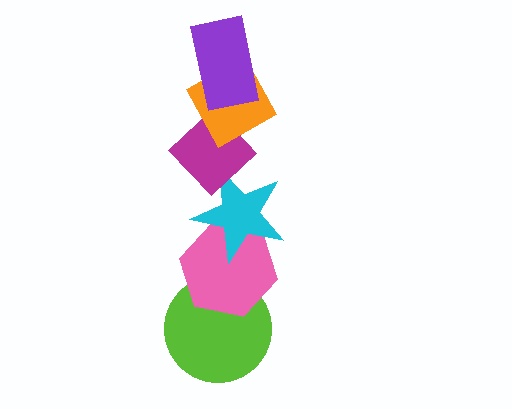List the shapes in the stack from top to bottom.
From top to bottom: the purple rectangle, the orange diamond, the magenta diamond, the cyan star, the pink hexagon, the lime circle.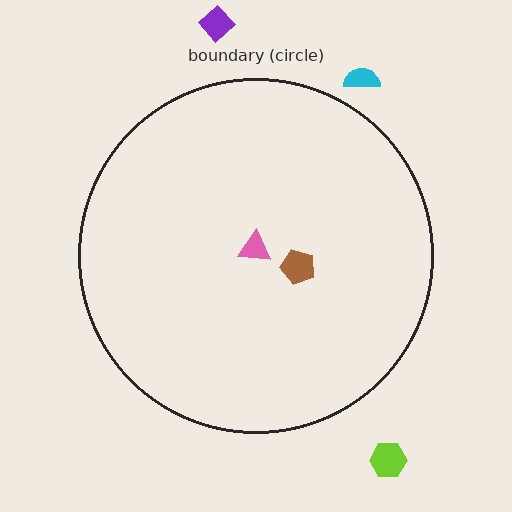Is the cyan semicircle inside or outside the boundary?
Outside.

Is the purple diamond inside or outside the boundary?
Outside.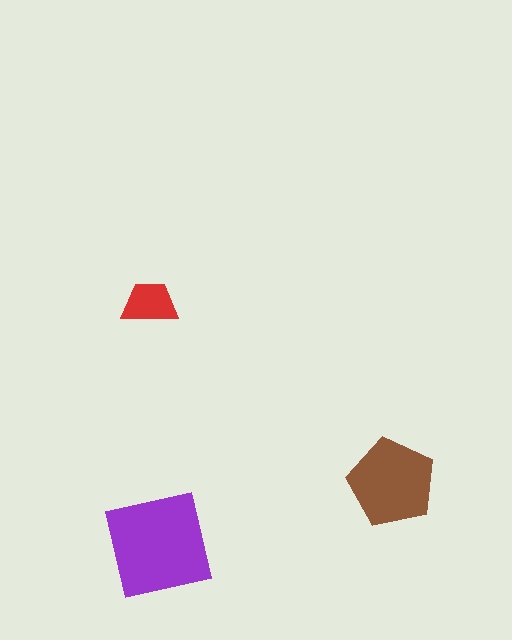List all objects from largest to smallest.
The purple square, the brown pentagon, the red trapezoid.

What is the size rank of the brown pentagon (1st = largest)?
2nd.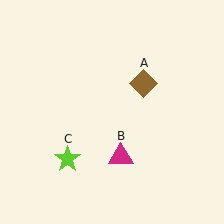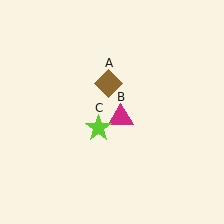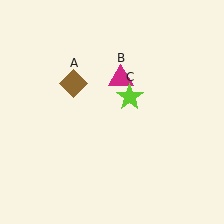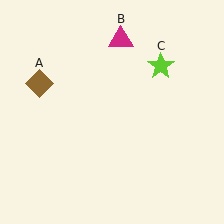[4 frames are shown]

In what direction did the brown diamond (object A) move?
The brown diamond (object A) moved left.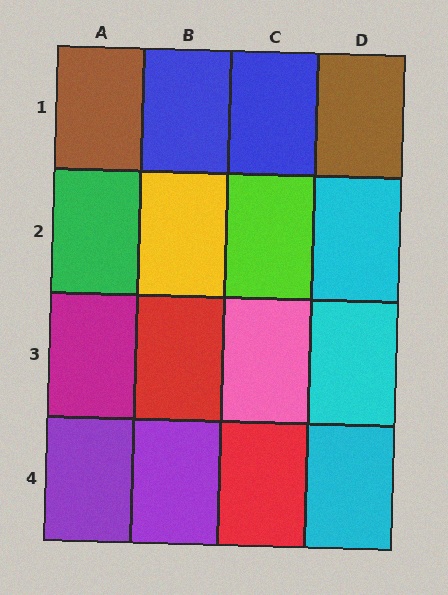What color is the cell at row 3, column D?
Cyan.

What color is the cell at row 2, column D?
Cyan.